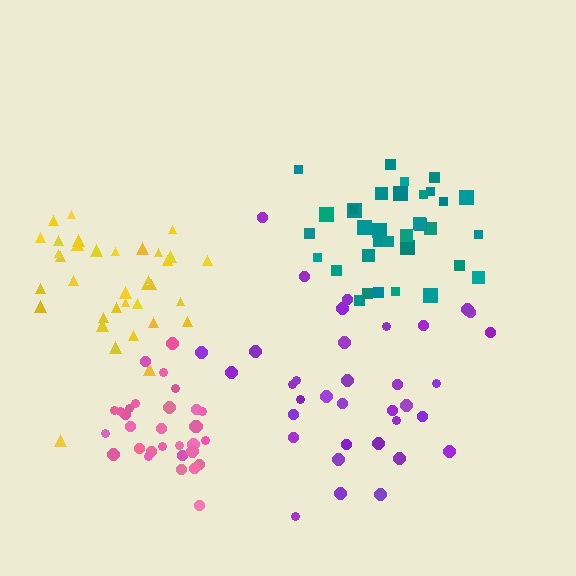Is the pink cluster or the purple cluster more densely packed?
Pink.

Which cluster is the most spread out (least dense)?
Purple.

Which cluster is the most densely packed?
Pink.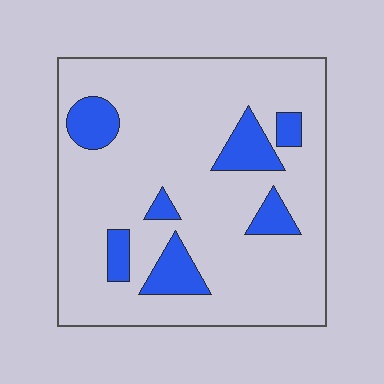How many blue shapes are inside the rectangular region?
7.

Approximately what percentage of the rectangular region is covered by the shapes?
Approximately 15%.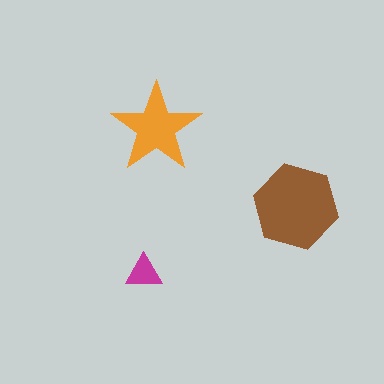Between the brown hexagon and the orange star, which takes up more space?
The brown hexagon.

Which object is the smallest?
The magenta triangle.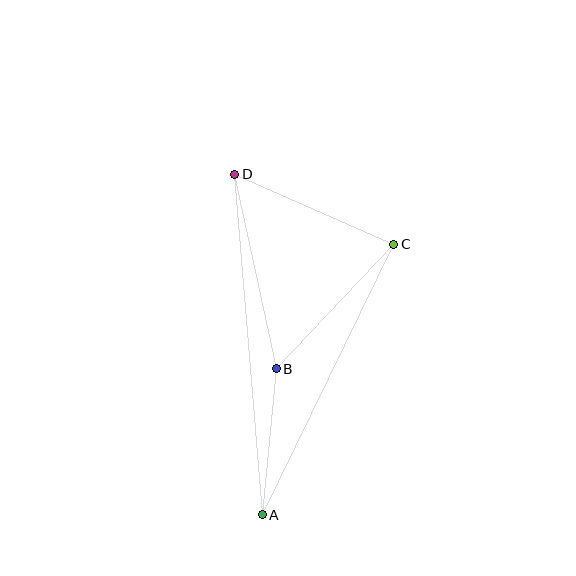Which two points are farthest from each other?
Points A and D are farthest from each other.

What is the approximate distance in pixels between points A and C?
The distance between A and C is approximately 301 pixels.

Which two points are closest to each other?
Points A and B are closest to each other.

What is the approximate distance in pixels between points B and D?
The distance between B and D is approximately 199 pixels.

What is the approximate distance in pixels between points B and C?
The distance between B and C is approximately 171 pixels.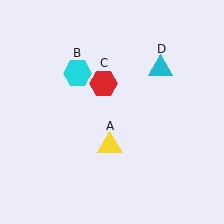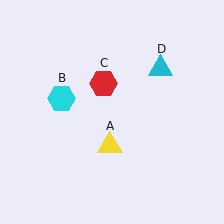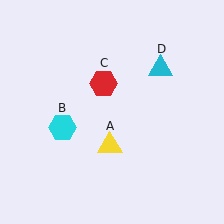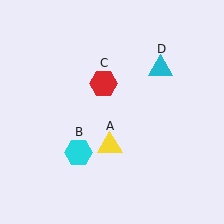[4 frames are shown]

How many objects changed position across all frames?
1 object changed position: cyan hexagon (object B).